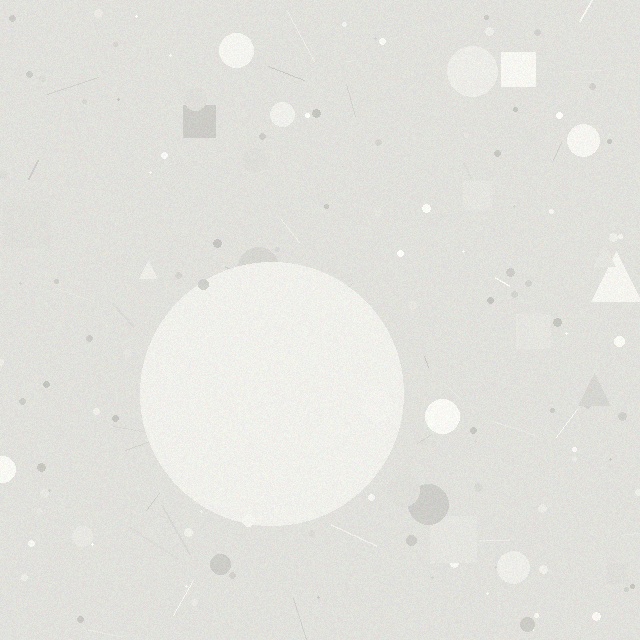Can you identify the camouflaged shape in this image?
The camouflaged shape is a circle.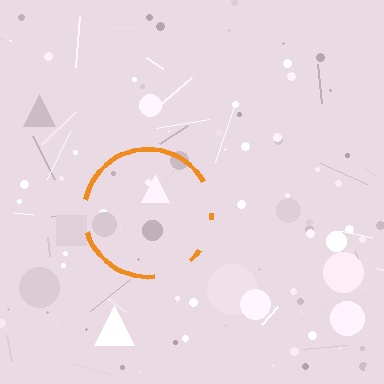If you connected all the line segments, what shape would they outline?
They would outline a circle.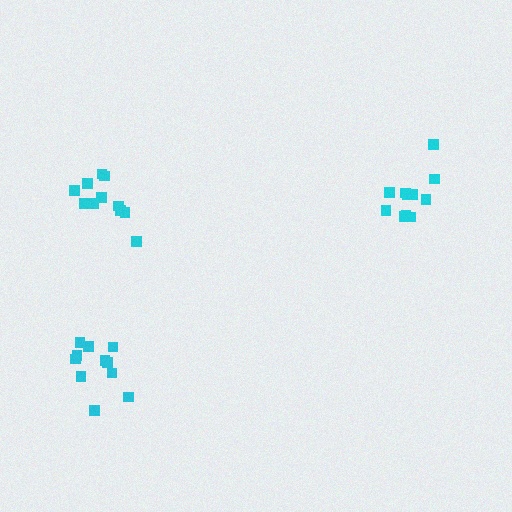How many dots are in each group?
Group 1: 11 dots, Group 2: 11 dots, Group 3: 11 dots (33 total).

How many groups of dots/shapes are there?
There are 3 groups.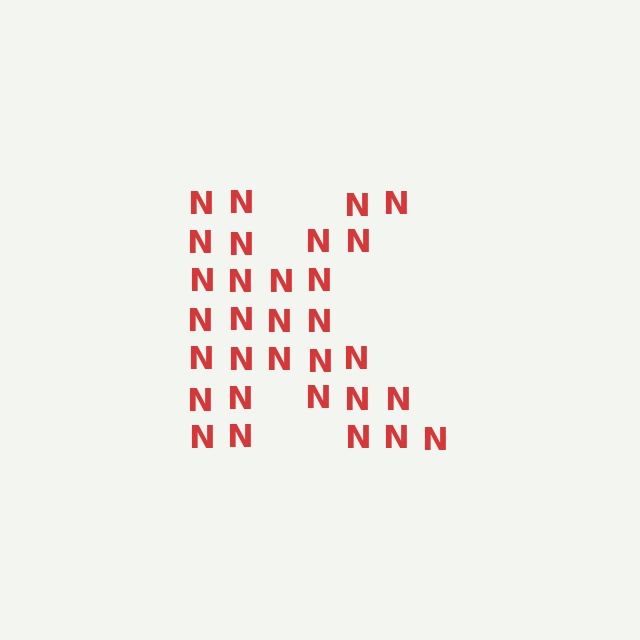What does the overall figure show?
The overall figure shows the letter K.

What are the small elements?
The small elements are letter N's.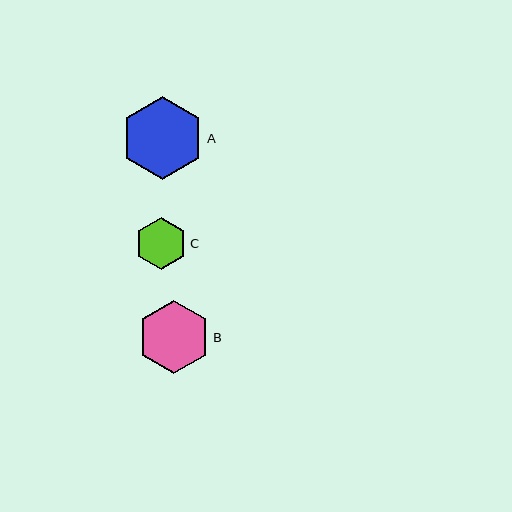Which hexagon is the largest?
Hexagon A is the largest with a size of approximately 83 pixels.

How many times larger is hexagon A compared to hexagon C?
Hexagon A is approximately 1.6 times the size of hexagon C.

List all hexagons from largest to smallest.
From largest to smallest: A, B, C.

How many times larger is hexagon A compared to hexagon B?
Hexagon A is approximately 1.1 times the size of hexagon B.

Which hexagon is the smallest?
Hexagon C is the smallest with a size of approximately 53 pixels.